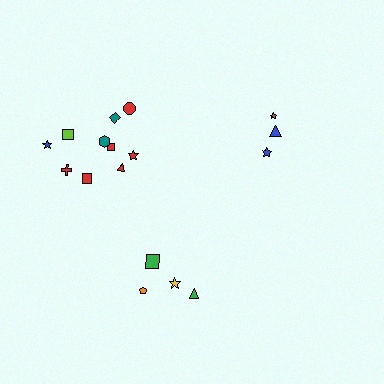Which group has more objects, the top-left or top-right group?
The top-left group.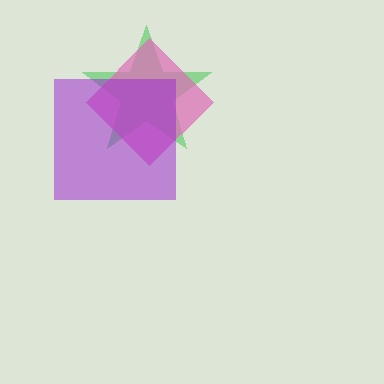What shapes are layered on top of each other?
The layered shapes are: a green star, a pink diamond, a purple square.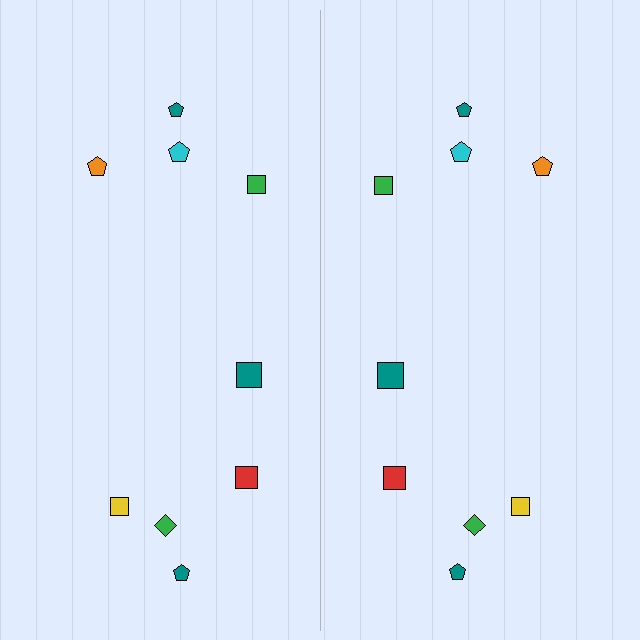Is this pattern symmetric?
Yes, this pattern has bilateral (reflection) symmetry.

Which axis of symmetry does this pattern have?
The pattern has a vertical axis of symmetry running through the center of the image.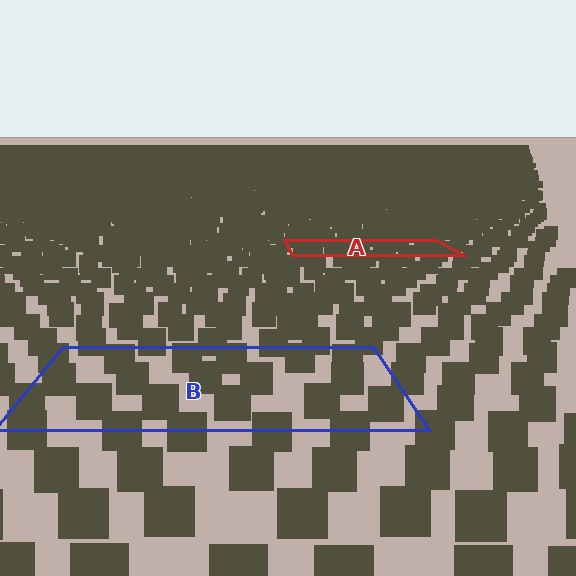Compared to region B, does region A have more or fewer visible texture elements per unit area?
Region A has more texture elements per unit area — they are packed more densely because it is farther away.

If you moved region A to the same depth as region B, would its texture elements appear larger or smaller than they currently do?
They would appear larger. At a closer depth, the same texture elements are projected at a bigger on-screen size.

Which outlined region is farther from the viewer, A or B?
Region A is farther from the viewer — the texture elements inside it appear smaller and more densely packed.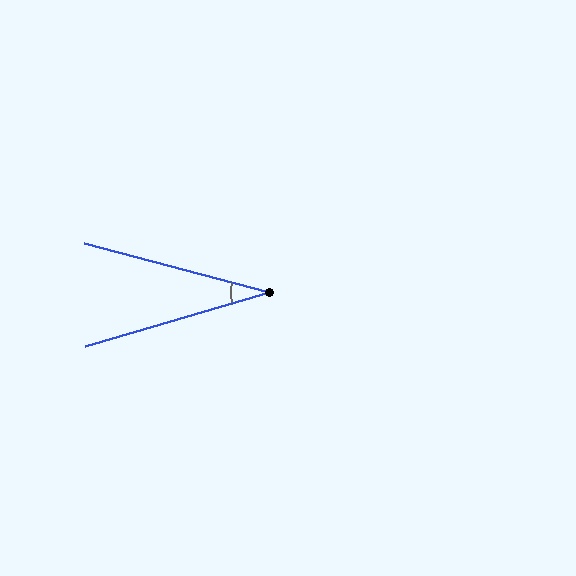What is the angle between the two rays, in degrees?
Approximately 31 degrees.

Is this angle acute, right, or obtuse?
It is acute.